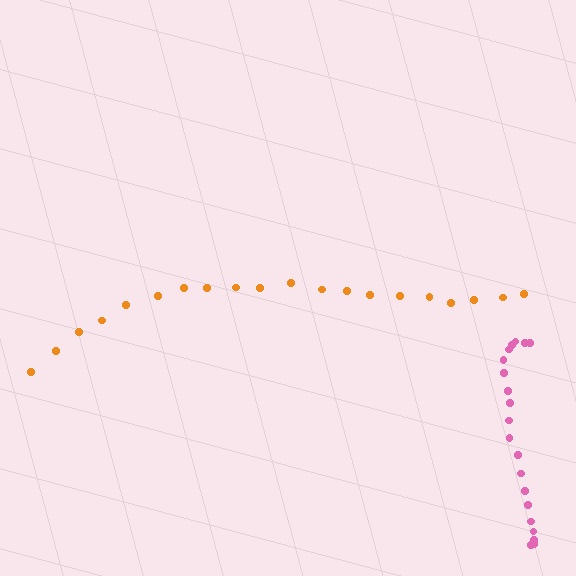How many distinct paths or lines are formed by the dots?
There are 2 distinct paths.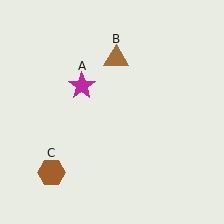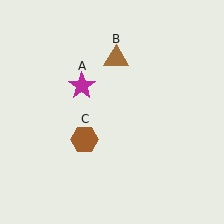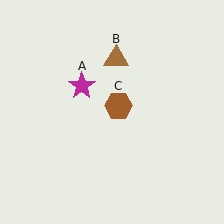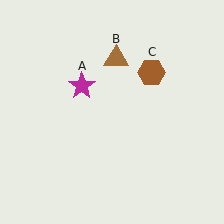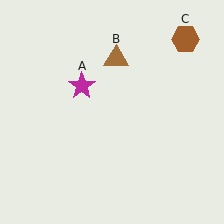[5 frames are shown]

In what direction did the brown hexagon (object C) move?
The brown hexagon (object C) moved up and to the right.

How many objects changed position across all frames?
1 object changed position: brown hexagon (object C).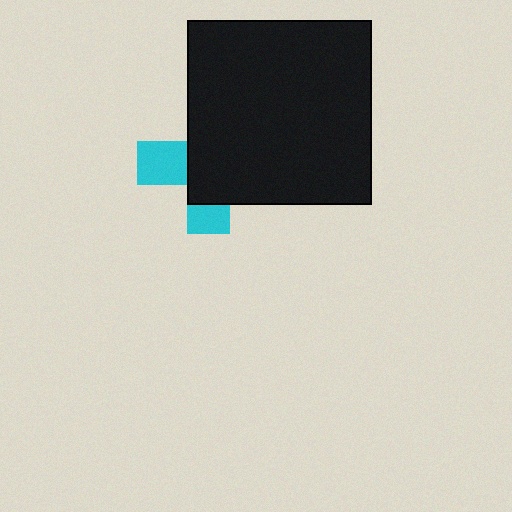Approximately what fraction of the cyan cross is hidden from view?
Roughly 67% of the cyan cross is hidden behind the black square.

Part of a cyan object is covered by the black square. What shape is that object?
It is a cross.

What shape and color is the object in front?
The object in front is a black square.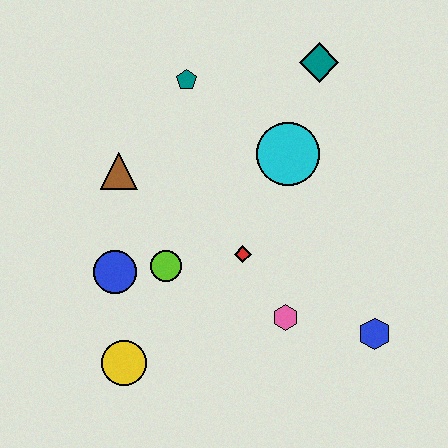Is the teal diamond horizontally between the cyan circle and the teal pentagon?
No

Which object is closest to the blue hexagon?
The pink hexagon is closest to the blue hexagon.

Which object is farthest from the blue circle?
The teal diamond is farthest from the blue circle.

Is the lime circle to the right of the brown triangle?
Yes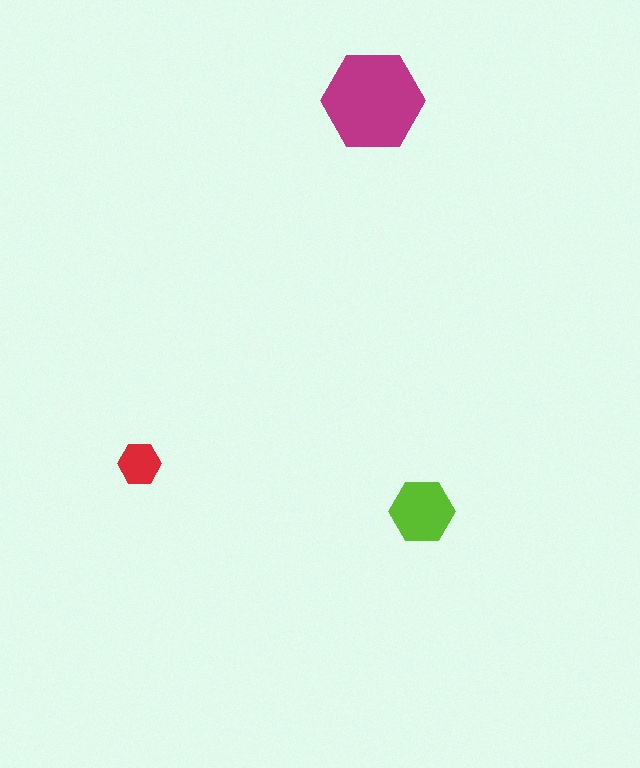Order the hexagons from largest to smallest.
the magenta one, the lime one, the red one.